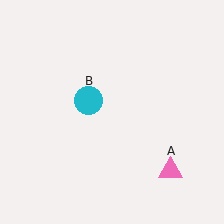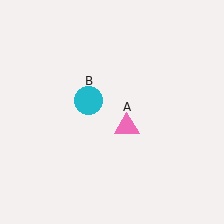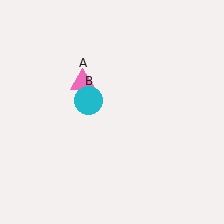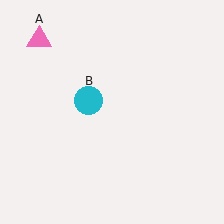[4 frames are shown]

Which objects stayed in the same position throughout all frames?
Cyan circle (object B) remained stationary.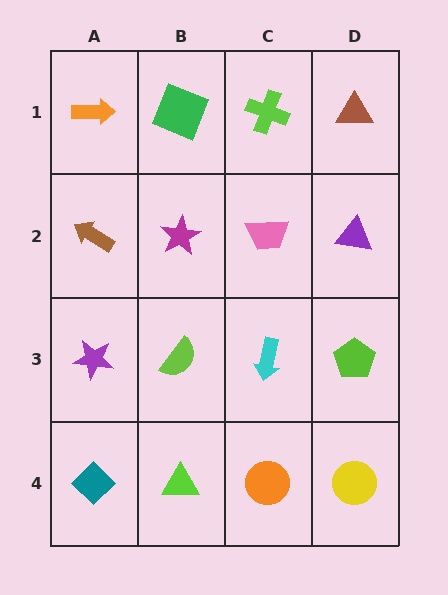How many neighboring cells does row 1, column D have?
2.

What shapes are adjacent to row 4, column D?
A lime pentagon (row 3, column D), an orange circle (row 4, column C).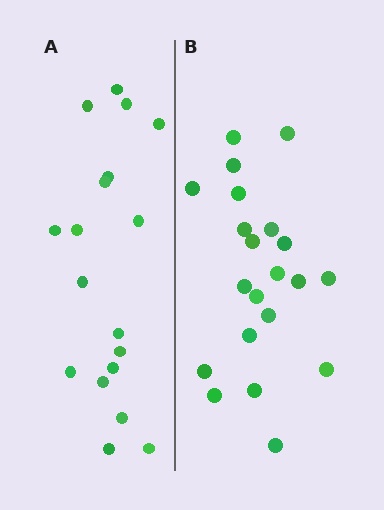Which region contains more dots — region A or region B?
Region B (the right region) has more dots.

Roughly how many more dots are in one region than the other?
Region B has just a few more — roughly 2 or 3 more dots than region A.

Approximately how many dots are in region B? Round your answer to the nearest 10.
About 20 dots. (The exact count is 21, which rounds to 20.)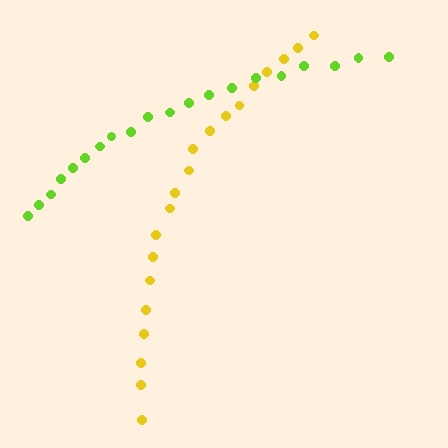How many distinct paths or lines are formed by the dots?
There are 2 distinct paths.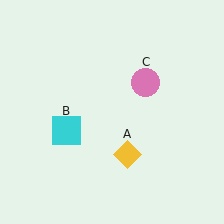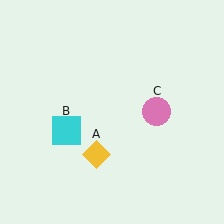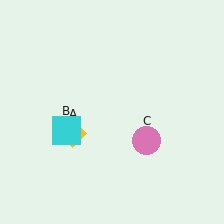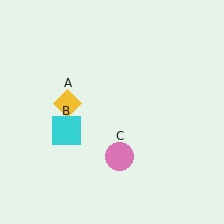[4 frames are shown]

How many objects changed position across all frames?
2 objects changed position: yellow diamond (object A), pink circle (object C).